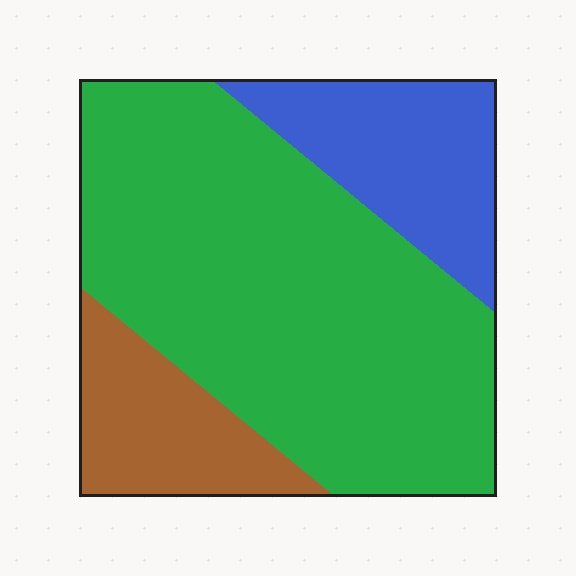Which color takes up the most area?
Green, at roughly 65%.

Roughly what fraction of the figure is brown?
Brown covers 15% of the figure.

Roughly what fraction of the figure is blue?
Blue covers about 20% of the figure.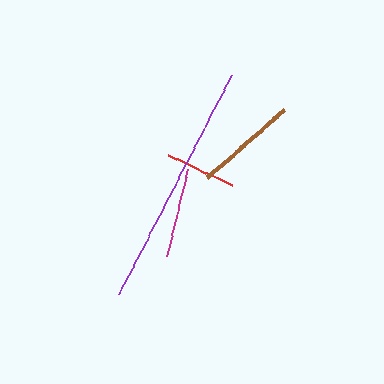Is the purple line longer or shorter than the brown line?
The purple line is longer than the brown line.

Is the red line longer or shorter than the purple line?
The purple line is longer than the red line.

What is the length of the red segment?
The red segment is approximately 71 pixels long.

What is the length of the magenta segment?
The magenta segment is approximately 90 pixels long.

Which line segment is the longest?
The purple line is the longest at approximately 246 pixels.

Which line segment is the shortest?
The red line is the shortest at approximately 71 pixels.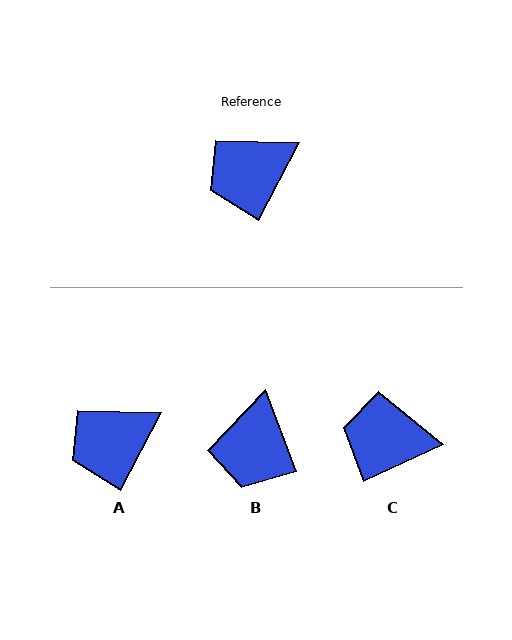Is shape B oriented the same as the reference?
No, it is off by about 48 degrees.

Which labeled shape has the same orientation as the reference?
A.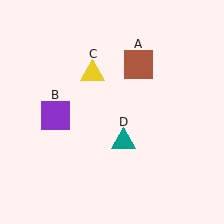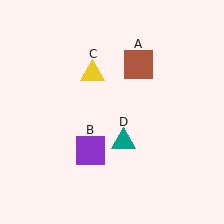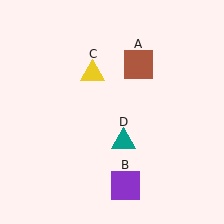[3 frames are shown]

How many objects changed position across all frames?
1 object changed position: purple square (object B).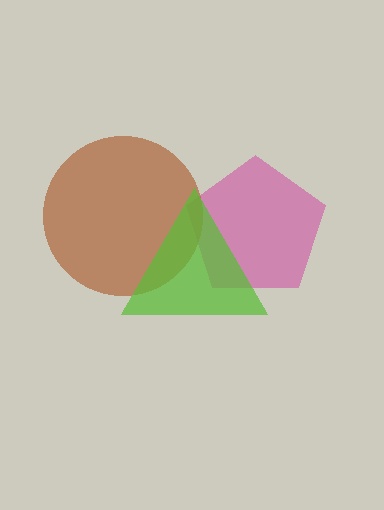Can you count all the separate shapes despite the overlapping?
Yes, there are 3 separate shapes.